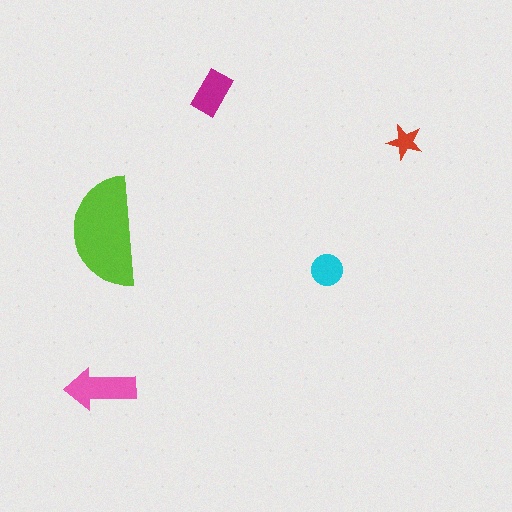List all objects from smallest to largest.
The red star, the cyan circle, the magenta rectangle, the pink arrow, the lime semicircle.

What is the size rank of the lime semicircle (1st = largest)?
1st.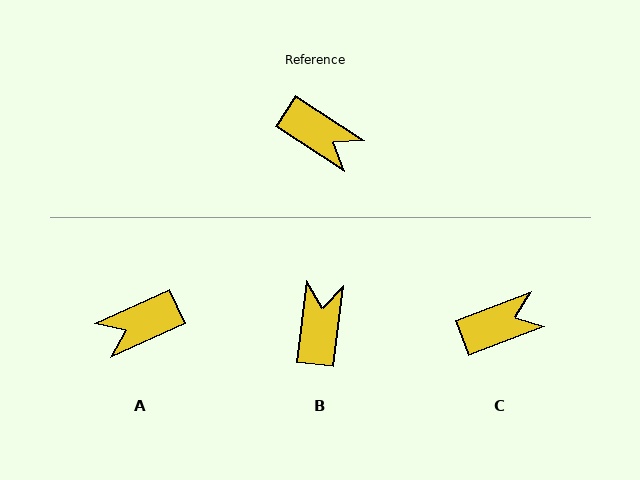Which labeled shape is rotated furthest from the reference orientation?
A, about 122 degrees away.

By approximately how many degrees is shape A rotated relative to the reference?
Approximately 122 degrees clockwise.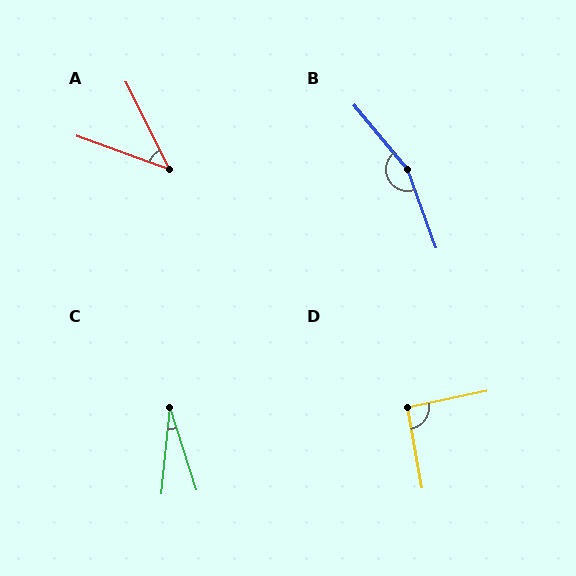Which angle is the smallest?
C, at approximately 23 degrees.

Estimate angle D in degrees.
Approximately 91 degrees.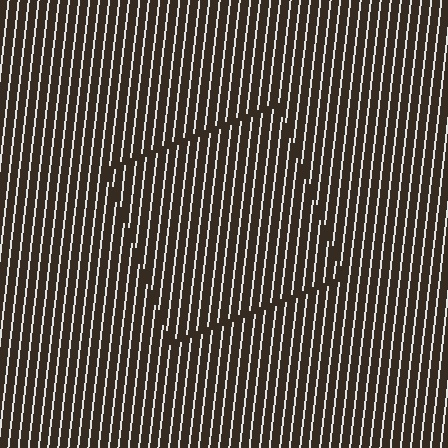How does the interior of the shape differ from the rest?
The interior of the shape contains the same grating, shifted by half a period — the contour is defined by the phase discontinuity where line-ends from the inner and outer gratings abut.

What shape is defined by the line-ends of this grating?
An illusory square. The interior of the shape contains the same grating, shifted by half a period — the contour is defined by the phase discontinuity where line-ends from the inner and outer gratings abut.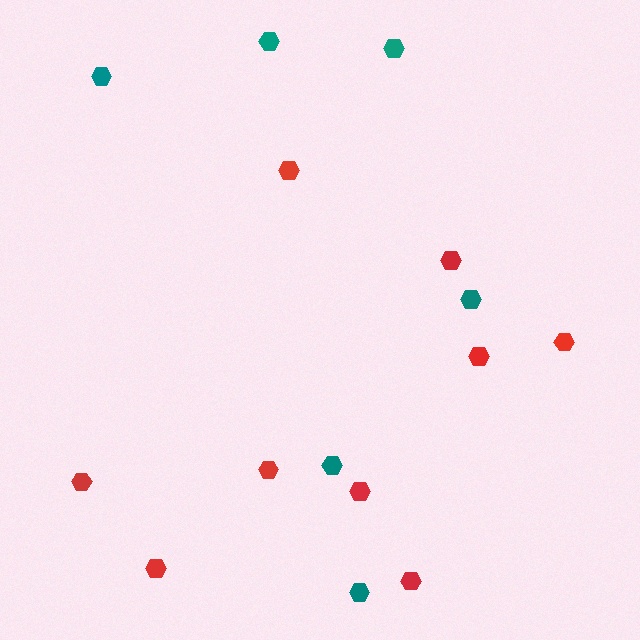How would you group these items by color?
There are 2 groups: one group of red hexagons (9) and one group of teal hexagons (6).